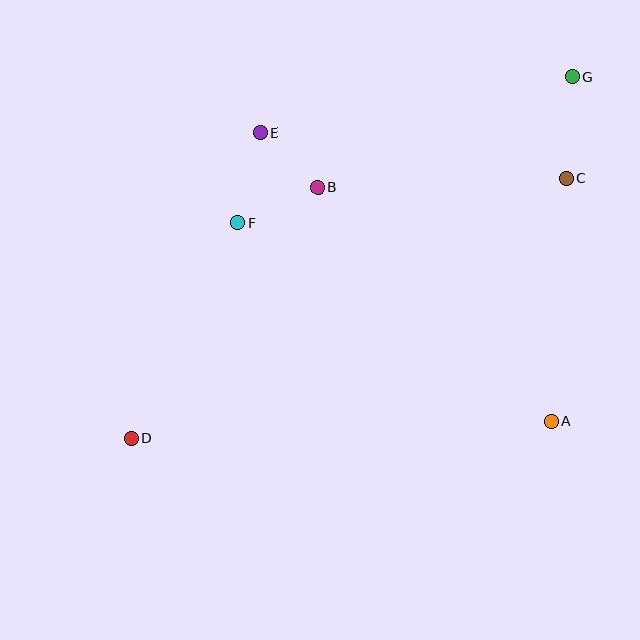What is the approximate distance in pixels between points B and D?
The distance between B and D is approximately 312 pixels.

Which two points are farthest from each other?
Points D and G are farthest from each other.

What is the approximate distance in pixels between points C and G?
The distance between C and G is approximately 102 pixels.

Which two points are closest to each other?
Points B and E are closest to each other.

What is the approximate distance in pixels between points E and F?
The distance between E and F is approximately 93 pixels.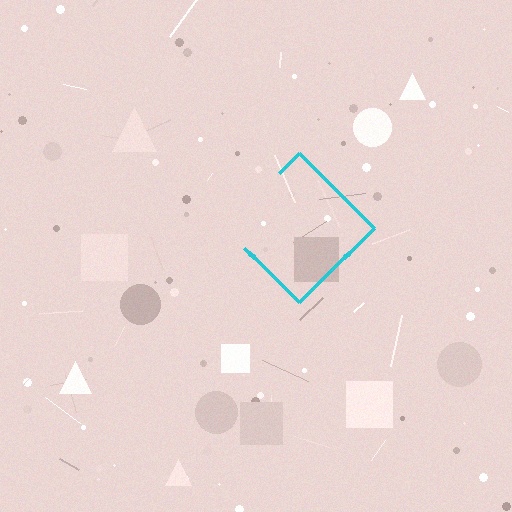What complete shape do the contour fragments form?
The contour fragments form a diamond.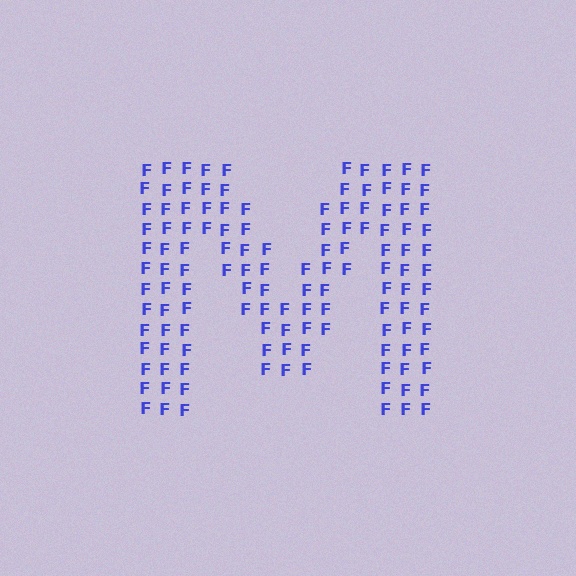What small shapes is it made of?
It is made of small letter F's.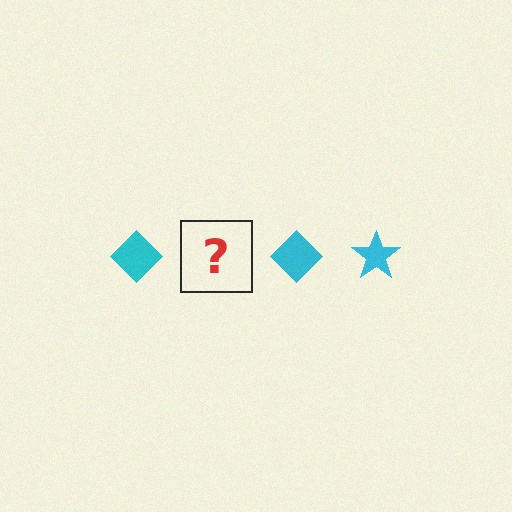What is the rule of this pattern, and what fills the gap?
The rule is that the pattern cycles through diamond, star shapes in cyan. The gap should be filled with a cyan star.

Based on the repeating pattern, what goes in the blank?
The blank should be a cyan star.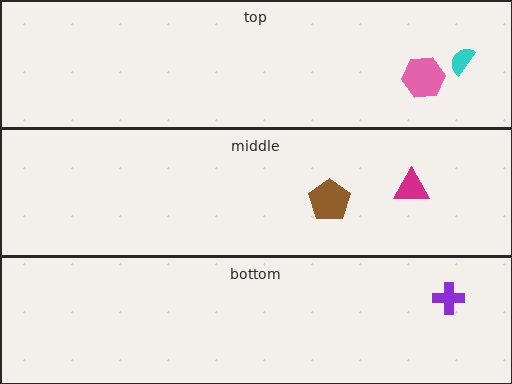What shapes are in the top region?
The cyan semicircle, the pink hexagon.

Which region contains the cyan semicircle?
The top region.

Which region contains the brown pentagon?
The middle region.